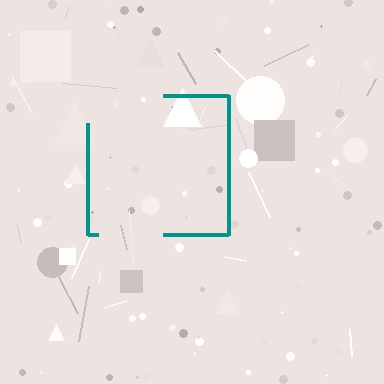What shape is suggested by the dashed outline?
The dashed outline suggests a square.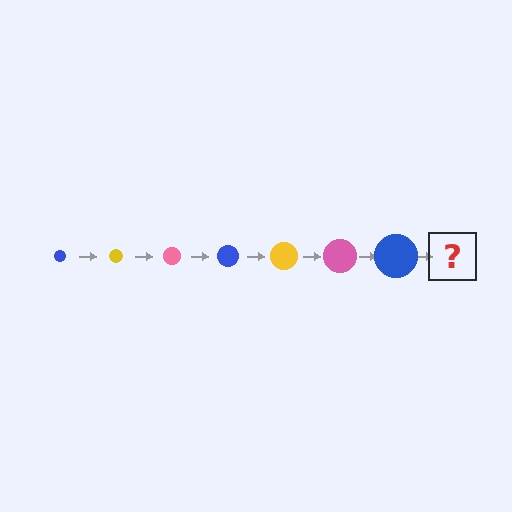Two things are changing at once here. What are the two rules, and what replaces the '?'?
The two rules are that the circle grows larger each step and the color cycles through blue, yellow, and pink. The '?' should be a yellow circle, larger than the previous one.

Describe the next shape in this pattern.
It should be a yellow circle, larger than the previous one.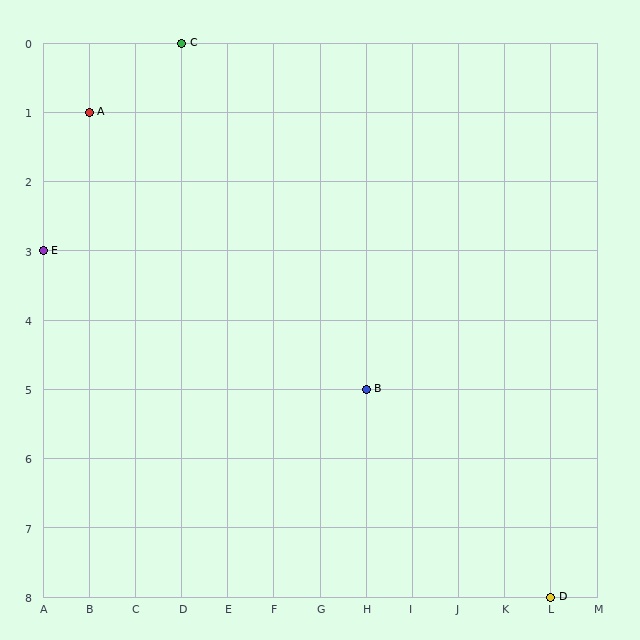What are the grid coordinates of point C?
Point C is at grid coordinates (D, 0).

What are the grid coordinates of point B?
Point B is at grid coordinates (H, 5).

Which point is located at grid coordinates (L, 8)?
Point D is at (L, 8).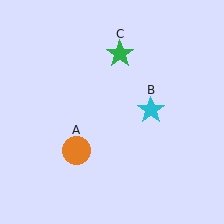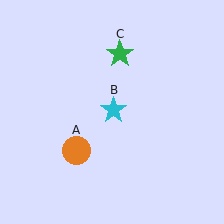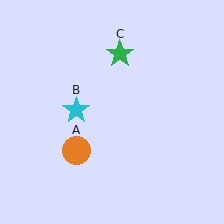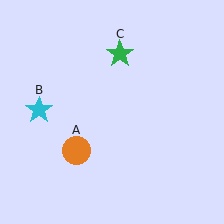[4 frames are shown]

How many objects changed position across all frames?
1 object changed position: cyan star (object B).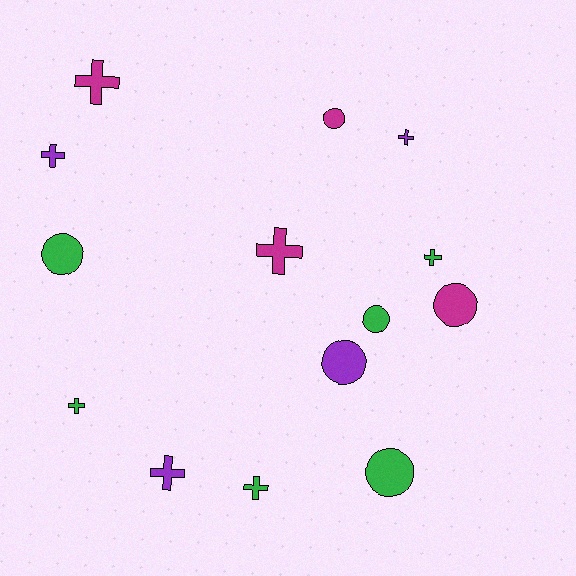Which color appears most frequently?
Green, with 6 objects.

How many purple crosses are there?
There are 3 purple crosses.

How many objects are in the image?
There are 14 objects.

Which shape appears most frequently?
Cross, with 8 objects.